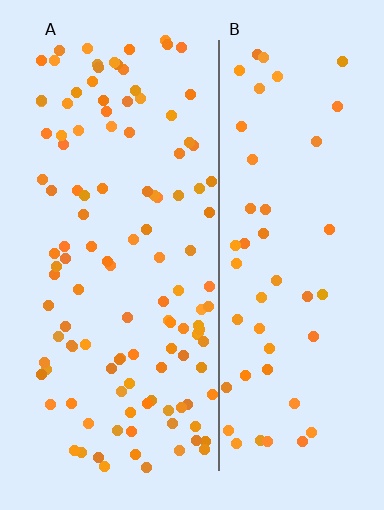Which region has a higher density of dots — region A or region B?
A (the left).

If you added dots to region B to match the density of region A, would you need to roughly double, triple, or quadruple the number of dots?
Approximately double.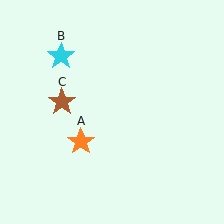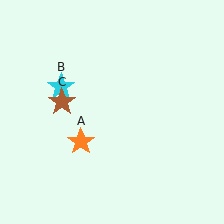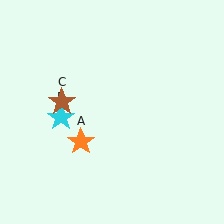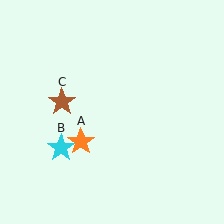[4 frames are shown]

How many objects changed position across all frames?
1 object changed position: cyan star (object B).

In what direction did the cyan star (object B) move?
The cyan star (object B) moved down.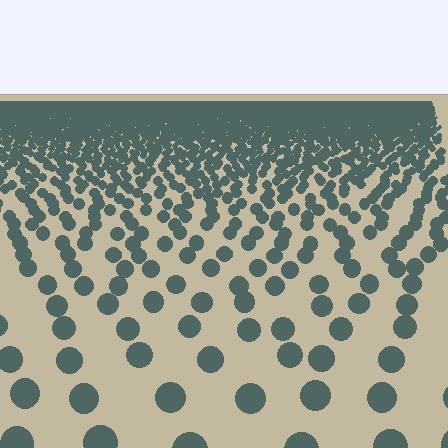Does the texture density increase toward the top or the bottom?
Density increases toward the top.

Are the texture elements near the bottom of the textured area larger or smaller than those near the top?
Larger. Near the bottom, elements are closer to the viewer and appear at a bigger on-screen size.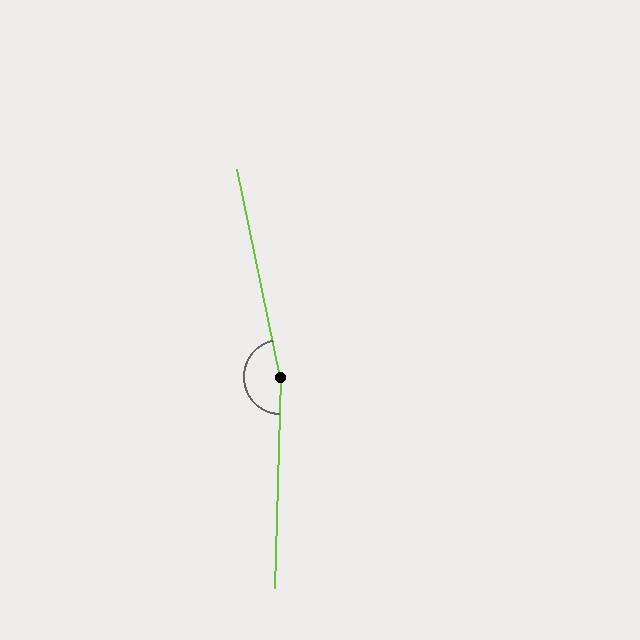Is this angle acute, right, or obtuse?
It is obtuse.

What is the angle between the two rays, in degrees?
Approximately 167 degrees.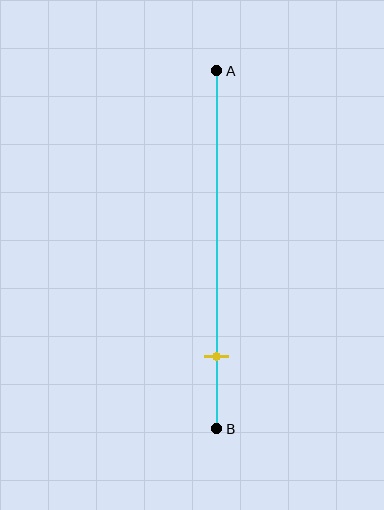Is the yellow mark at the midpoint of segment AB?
No, the mark is at about 80% from A, not at the 50% midpoint.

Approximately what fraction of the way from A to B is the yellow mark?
The yellow mark is approximately 80% of the way from A to B.